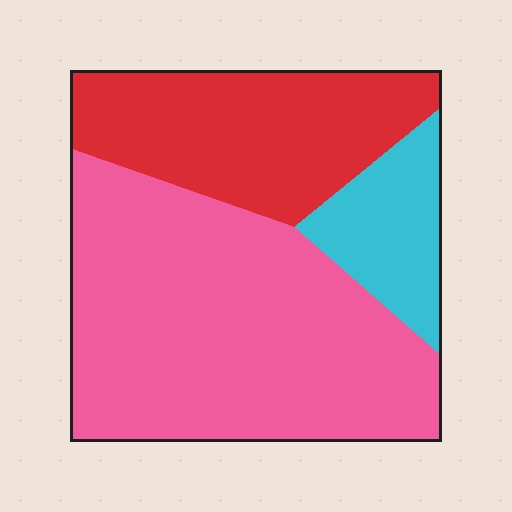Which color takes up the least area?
Cyan, at roughly 15%.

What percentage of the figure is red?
Red takes up between a quarter and a half of the figure.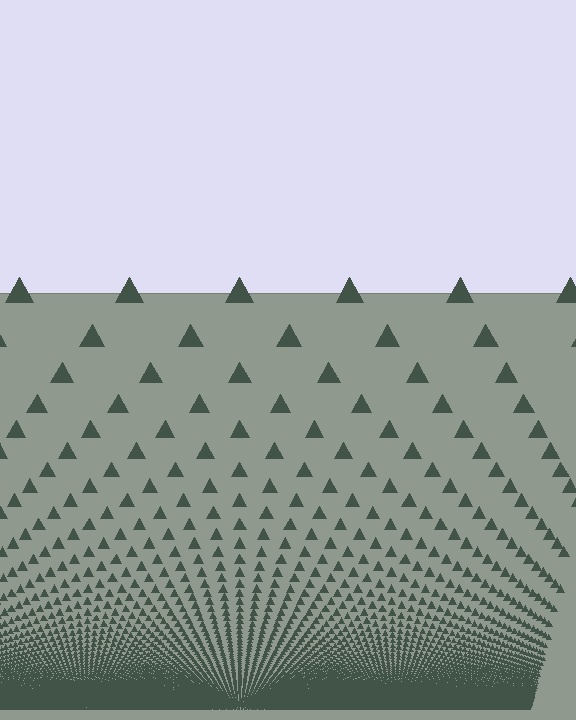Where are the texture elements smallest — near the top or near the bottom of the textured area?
Near the bottom.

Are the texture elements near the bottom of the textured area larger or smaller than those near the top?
Smaller. The gradient is inverted — elements near the bottom are smaller and denser.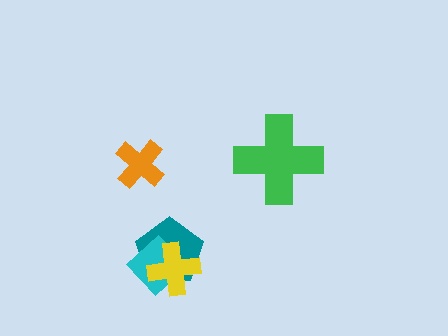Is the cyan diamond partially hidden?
Yes, it is partially covered by another shape.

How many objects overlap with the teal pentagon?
2 objects overlap with the teal pentagon.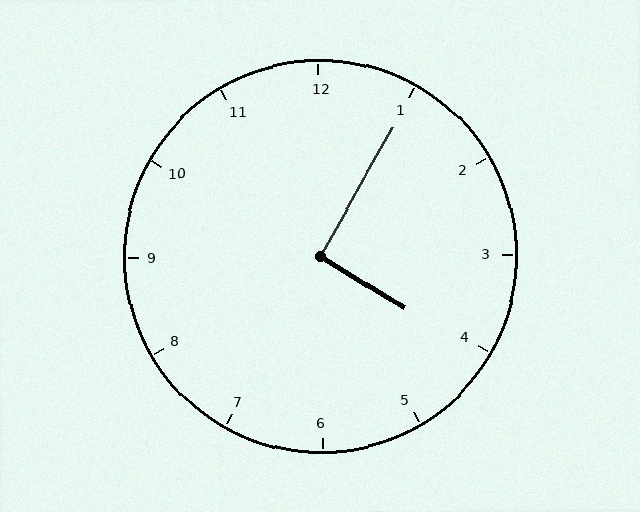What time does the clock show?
4:05.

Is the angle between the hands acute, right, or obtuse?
It is right.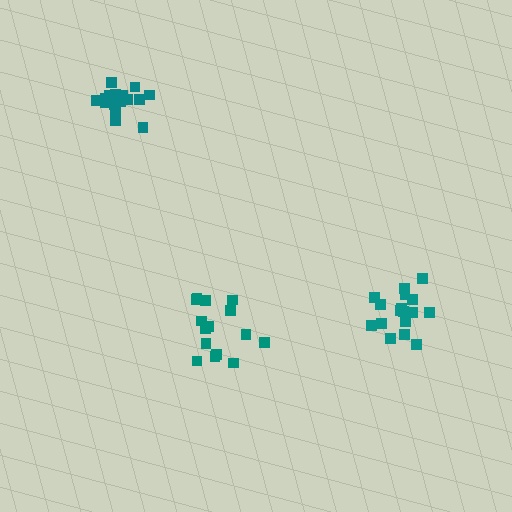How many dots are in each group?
Group 1: 17 dots, Group 2: 15 dots, Group 3: 16 dots (48 total).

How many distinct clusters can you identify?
There are 3 distinct clusters.